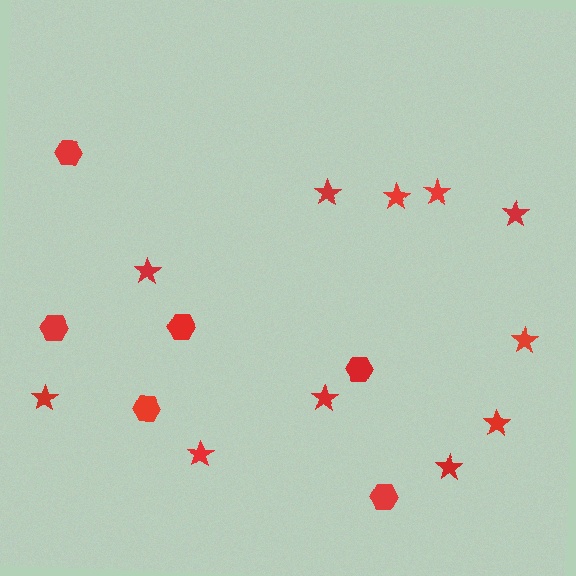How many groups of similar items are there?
There are 2 groups: one group of stars (11) and one group of hexagons (6).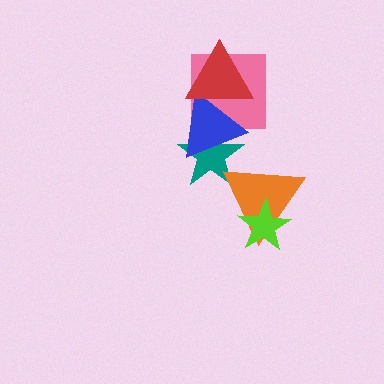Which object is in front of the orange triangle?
The lime star is in front of the orange triangle.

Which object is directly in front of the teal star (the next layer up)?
The blue triangle is directly in front of the teal star.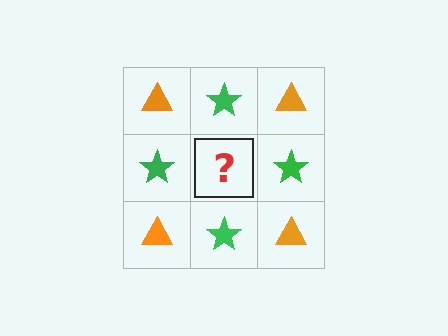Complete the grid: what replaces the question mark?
The question mark should be replaced with an orange triangle.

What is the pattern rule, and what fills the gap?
The rule is that it alternates orange triangle and green star in a checkerboard pattern. The gap should be filled with an orange triangle.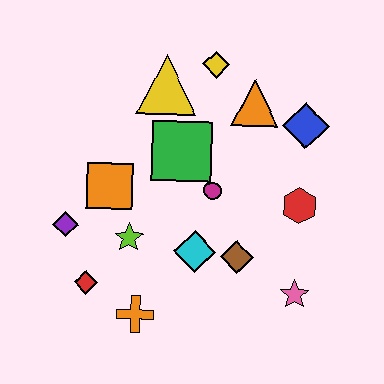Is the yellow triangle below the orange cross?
No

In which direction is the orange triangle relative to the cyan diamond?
The orange triangle is above the cyan diamond.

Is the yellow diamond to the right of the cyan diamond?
Yes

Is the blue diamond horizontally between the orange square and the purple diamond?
No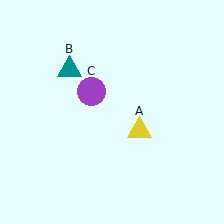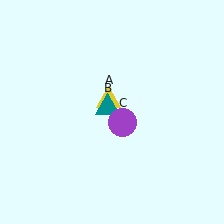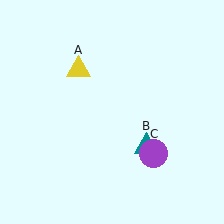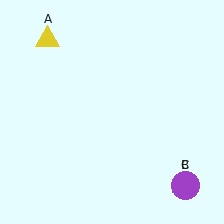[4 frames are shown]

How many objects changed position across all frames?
3 objects changed position: yellow triangle (object A), teal triangle (object B), purple circle (object C).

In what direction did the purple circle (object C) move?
The purple circle (object C) moved down and to the right.